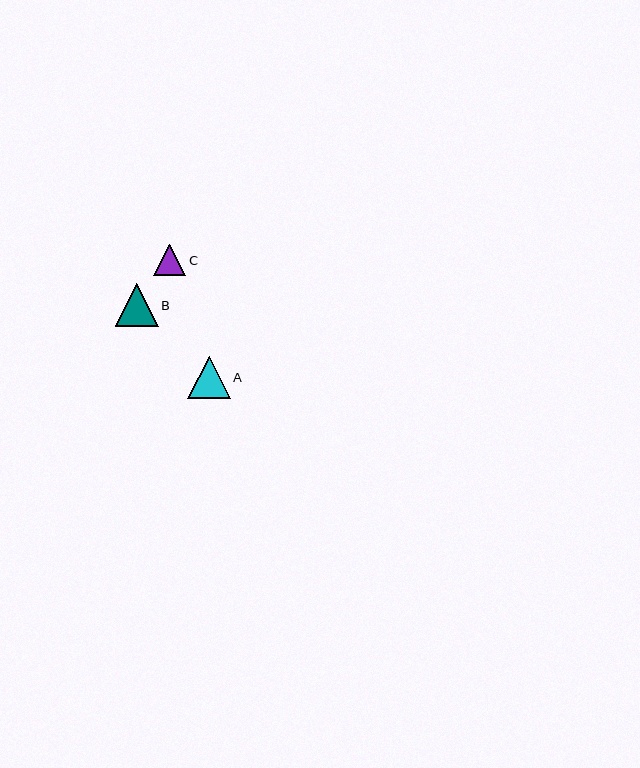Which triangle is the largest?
Triangle B is the largest with a size of approximately 43 pixels.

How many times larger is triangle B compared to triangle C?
Triangle B is approximately 1.4 times the size of triangle C.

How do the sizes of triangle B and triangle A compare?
Triangle B and triangle A are approximately the same size.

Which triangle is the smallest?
Triangle C is the smallest with a size of approximately 32 pixels.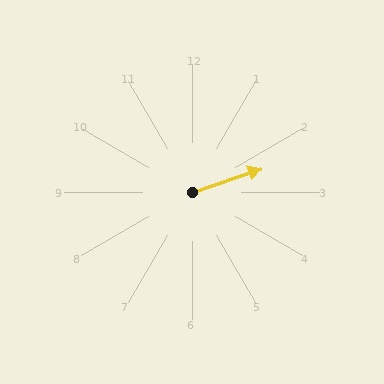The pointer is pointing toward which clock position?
Roughly 2 o'clock.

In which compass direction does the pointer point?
East.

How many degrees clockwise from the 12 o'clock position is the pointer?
Approximately 71 degrees.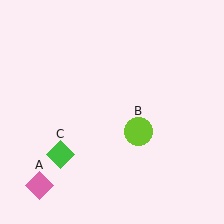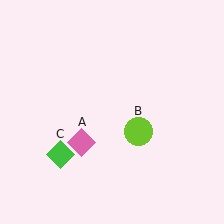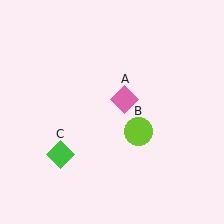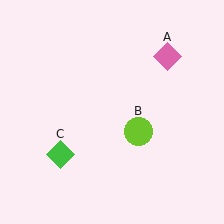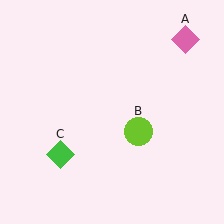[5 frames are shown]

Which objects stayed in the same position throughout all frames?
Lime circle (object B) and green diamond (object C) remained stationary.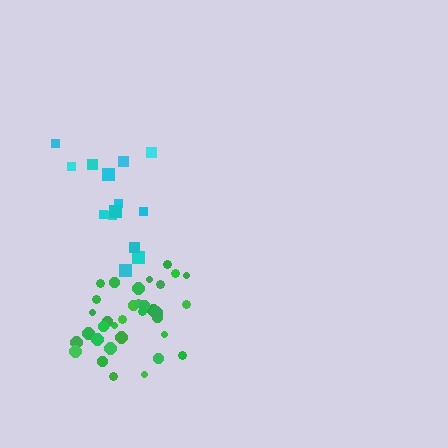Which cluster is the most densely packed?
Green.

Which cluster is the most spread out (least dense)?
Cyan.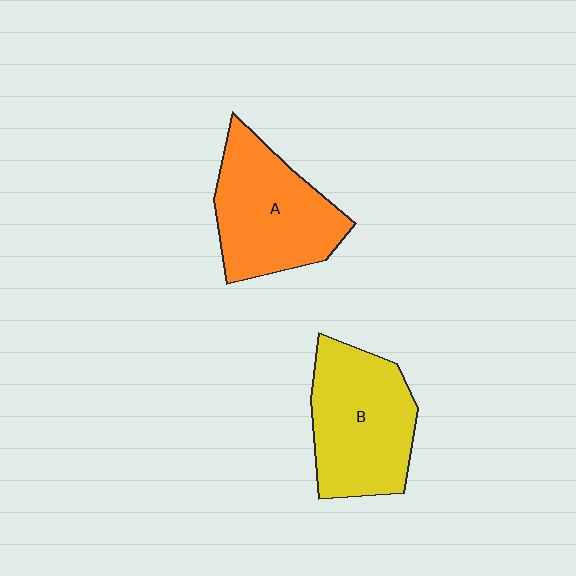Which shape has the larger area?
Shape B (yellow).